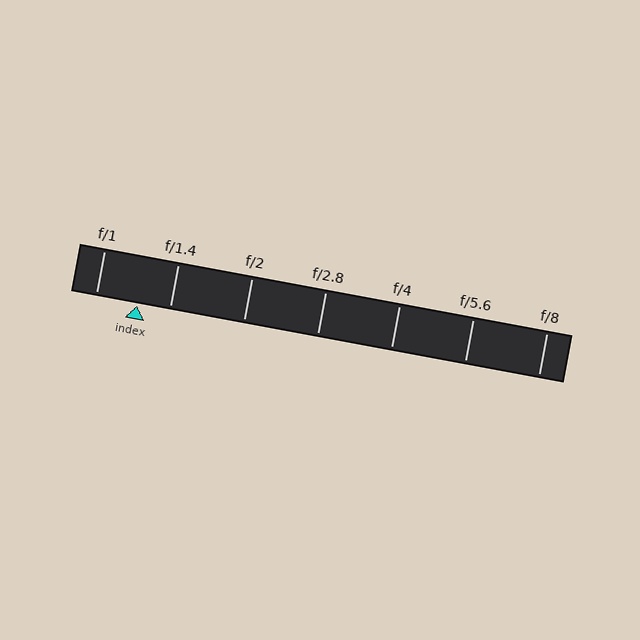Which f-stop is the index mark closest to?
The index mark is closest to f/1.4.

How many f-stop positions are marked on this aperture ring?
There are 7 f-stop positions marked.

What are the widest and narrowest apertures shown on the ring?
The widest aperture shown is f/1 and the narrowest is f/8.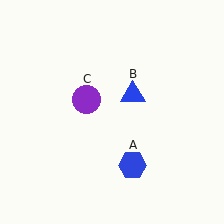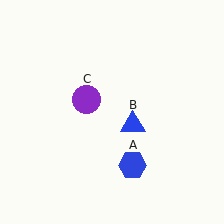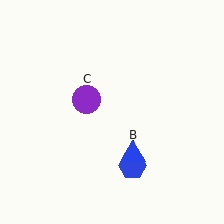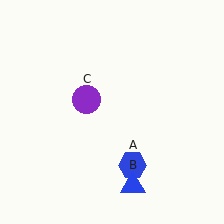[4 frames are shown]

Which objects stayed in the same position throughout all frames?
Blue hexagon (object A) and purple circle (object C) remained stationary.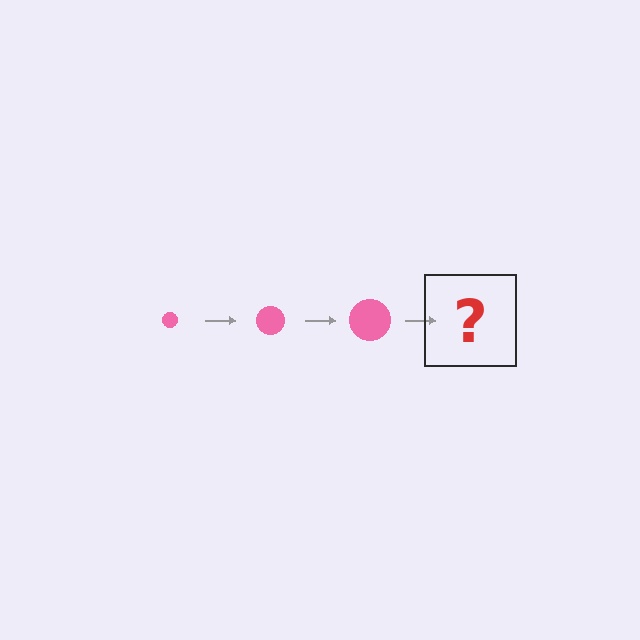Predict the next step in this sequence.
The next step is a pink circle, larger than the previous one.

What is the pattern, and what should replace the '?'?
The pattern is that the circle gets progressively larger each step. The '?' should be a pink circle, larger than the previous one.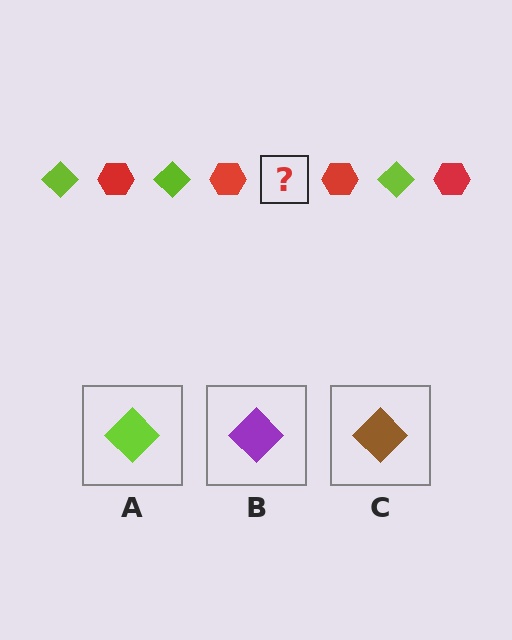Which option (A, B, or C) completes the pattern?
A.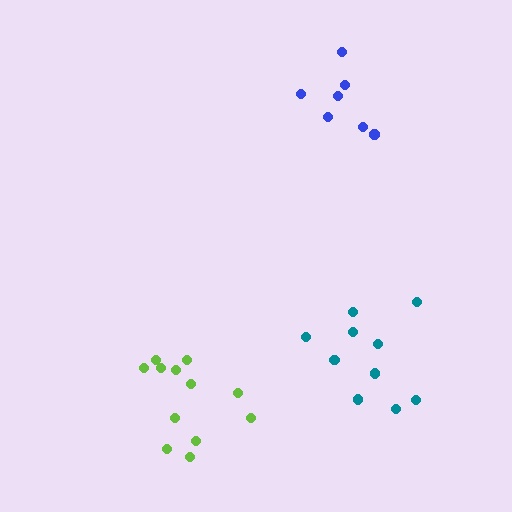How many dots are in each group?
Group 1: 7 dots, Group 2: 12 dots, Group 3: 10 dots (29 total).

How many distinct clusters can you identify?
There are 3 distinct clusters.